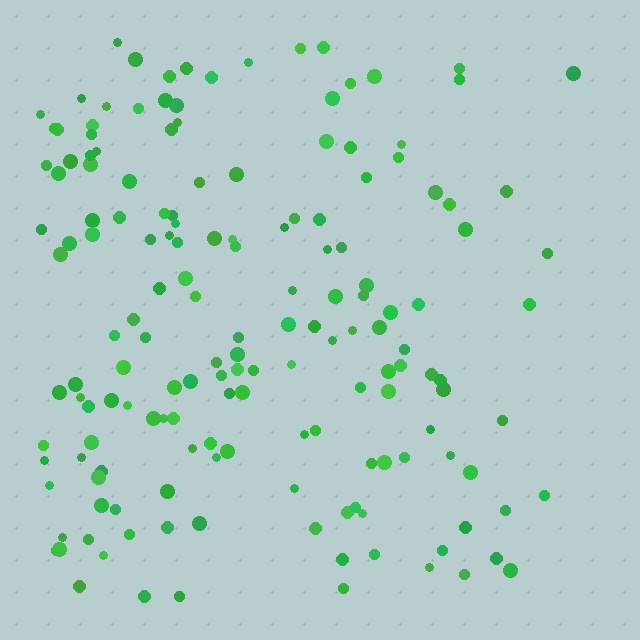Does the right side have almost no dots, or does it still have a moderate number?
Still a moderate number, just noticeably fewer than the left.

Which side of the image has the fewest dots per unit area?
The right.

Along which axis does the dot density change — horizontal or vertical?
Horizontal.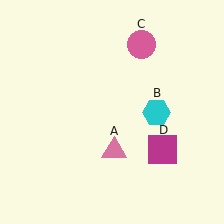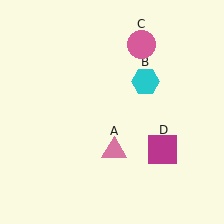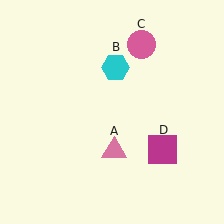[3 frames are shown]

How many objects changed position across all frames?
1 object changed position: cyan hexagon (object B).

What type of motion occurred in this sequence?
The cyan hexagon (object B) rotated counterclockwise around the center of the scene.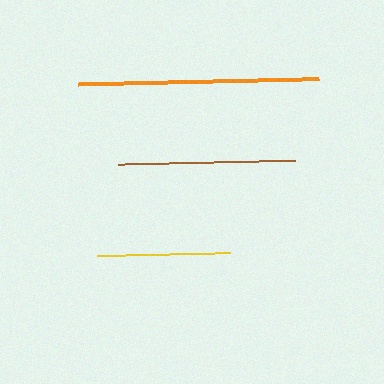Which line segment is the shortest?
The yellow line is the shortest at approximately 133 pixels.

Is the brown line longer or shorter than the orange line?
The orange line is longer than the brown line.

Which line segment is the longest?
The orange line is the longest at approximately 241 pixels.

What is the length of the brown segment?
The brown segment is approximately 177 pixels long.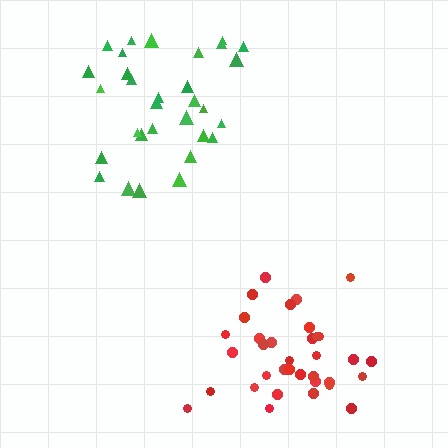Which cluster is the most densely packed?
Red.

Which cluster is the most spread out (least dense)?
Green.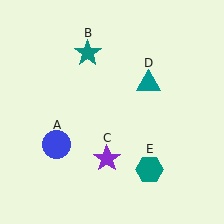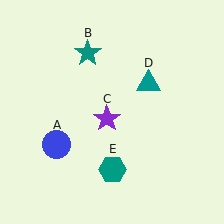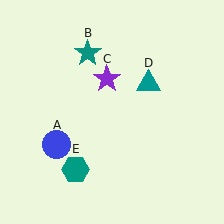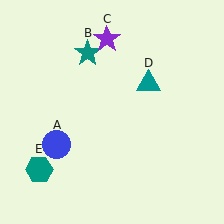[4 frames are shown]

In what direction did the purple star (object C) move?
The purple star (object C) moved up.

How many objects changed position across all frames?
2 objects changed position: purple star (object C), teal hexagon (object E).